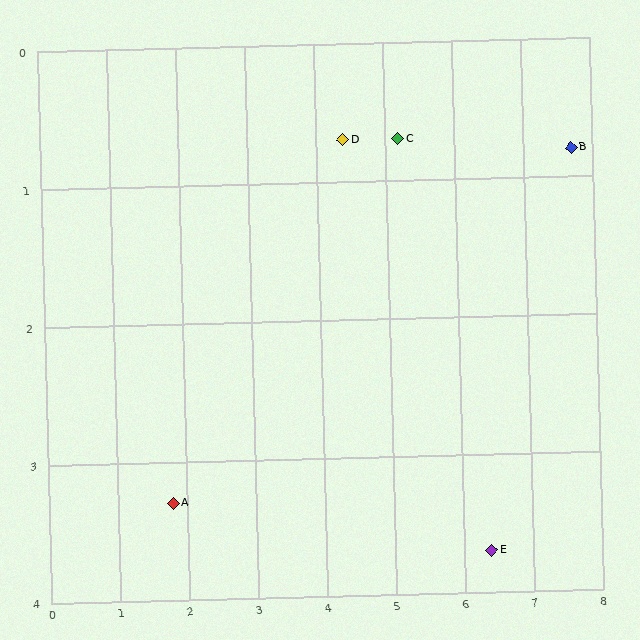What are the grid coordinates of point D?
Point D is at approximately (4.4, 0.7).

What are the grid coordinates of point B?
Point B is at approximately (7.7, 0.8).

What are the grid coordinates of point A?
Point A is at approximately (1.8, 3.3).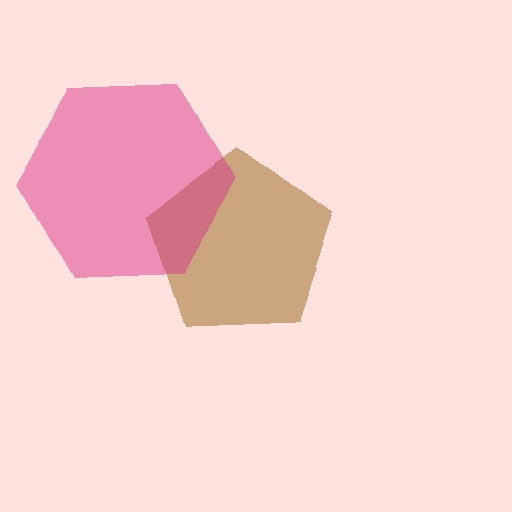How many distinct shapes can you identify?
There are 2 distinct shapes: a brown pentagon, a magenta hexagon.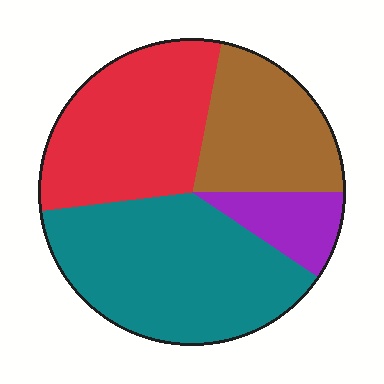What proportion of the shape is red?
Red covers 30% of the shape.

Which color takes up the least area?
Purple, at roughly 10%.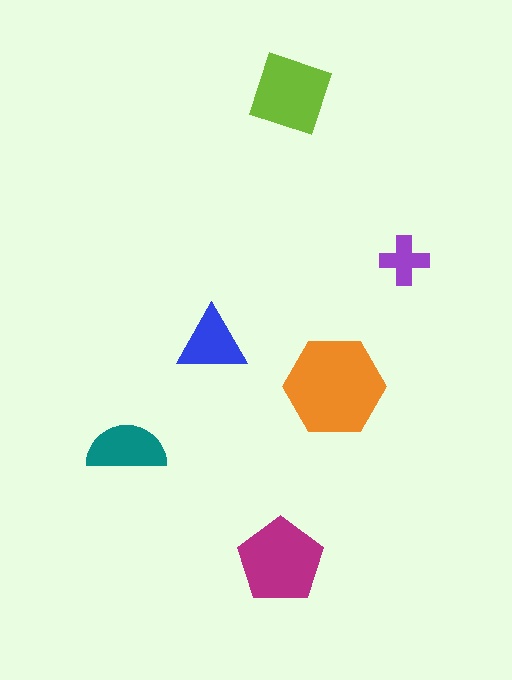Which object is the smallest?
The purple cross.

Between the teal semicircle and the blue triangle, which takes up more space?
The teal semicircle.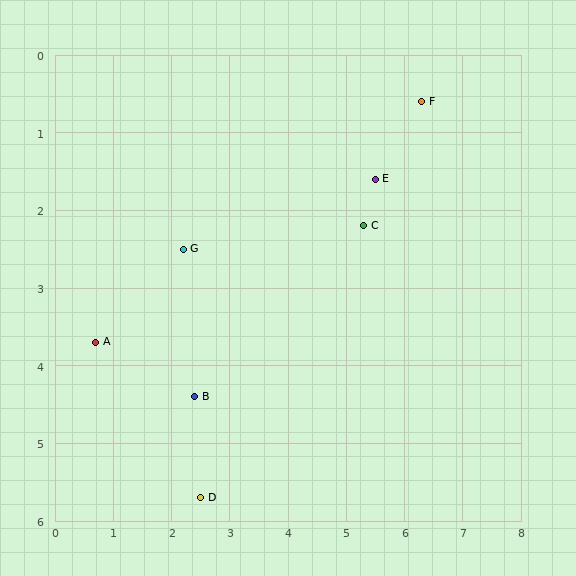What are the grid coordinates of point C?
Point C is at approximately (5.3, 2.2).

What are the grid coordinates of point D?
Point D is at approximately (2.5, 5.7).